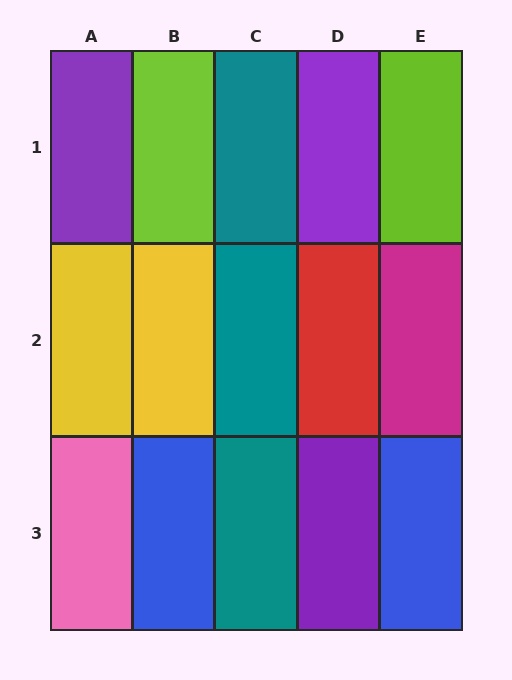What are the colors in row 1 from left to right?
Purple, lime, teal, purple, lime.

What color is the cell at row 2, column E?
Magenta.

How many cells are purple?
3 cells are purple.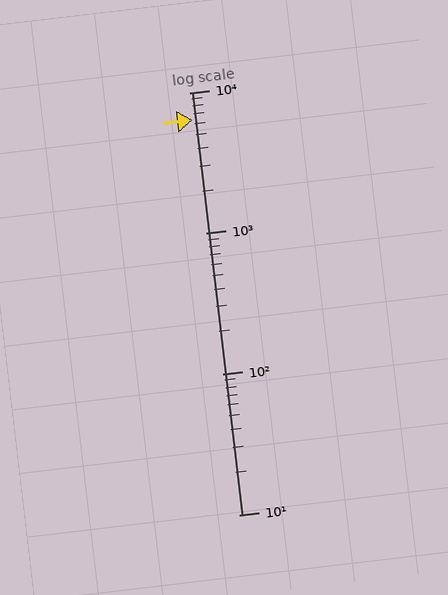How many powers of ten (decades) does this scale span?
The scale spans 3 decades, from 10 to 10000.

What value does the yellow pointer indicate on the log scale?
The pointer indicates approximately 6400.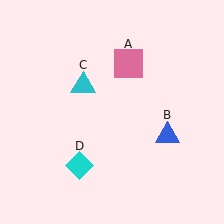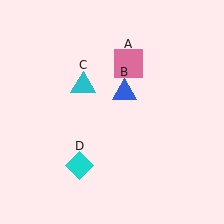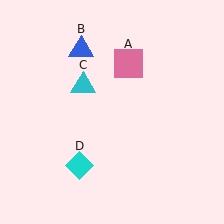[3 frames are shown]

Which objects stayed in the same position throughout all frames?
Pink square (object A) and cyan triangle (object C) and cyan diamond (object D) remained stationary.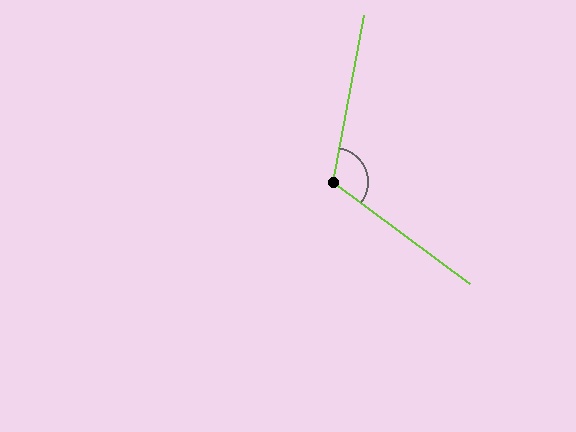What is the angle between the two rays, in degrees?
Approximately 116 degrees.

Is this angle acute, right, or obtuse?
It is obtuse.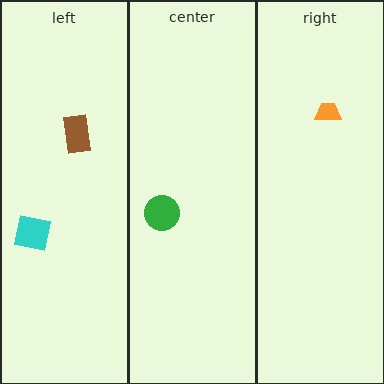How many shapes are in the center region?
1.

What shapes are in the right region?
The orange trapezoid.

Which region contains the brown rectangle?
The left region.